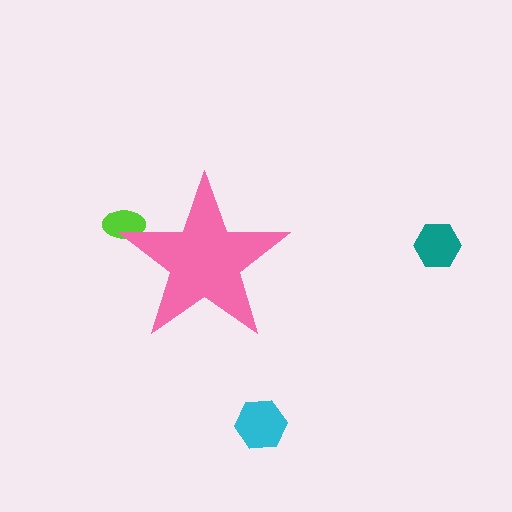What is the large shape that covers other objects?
A pink star.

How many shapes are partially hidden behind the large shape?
1 shape is partially hidden.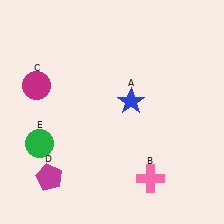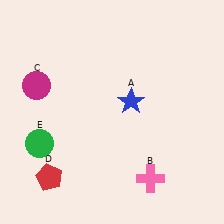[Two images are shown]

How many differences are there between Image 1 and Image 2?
There is 1 difference between the two images.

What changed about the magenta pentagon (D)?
In Image 1, D is magenta. In Image 2, it changed to red.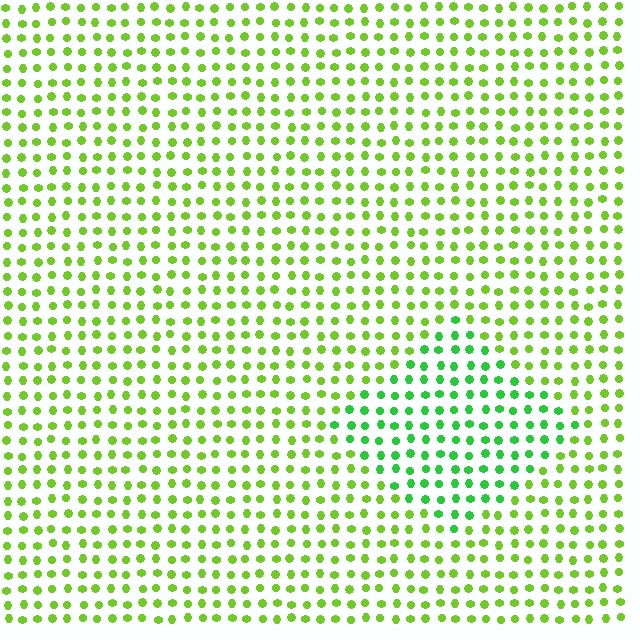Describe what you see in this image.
The image is filled with small lime elements in a uniform arrangement. A diamond-shaped region is visible where the elements are tinted to a slightly different hue, forming a subtle color boundary.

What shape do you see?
I see a diamond.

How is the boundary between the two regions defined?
The boundary is defined purely by a slight shift in hue (about 34 degrees). Spacing, size, and orientation are identical on both sides.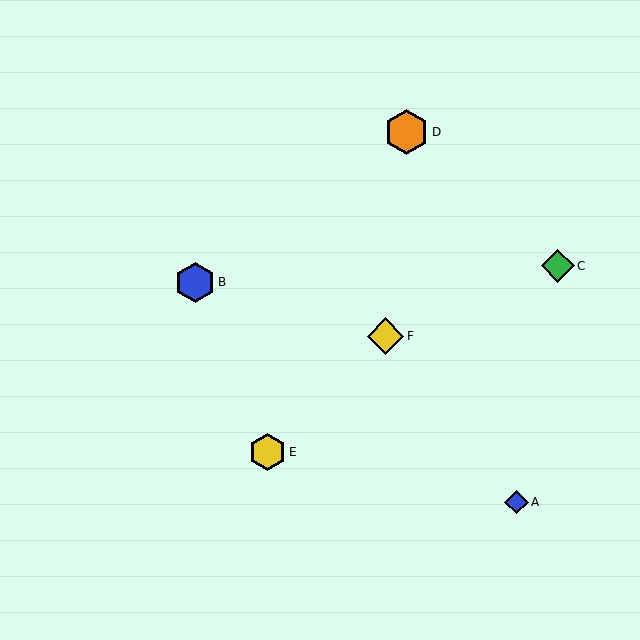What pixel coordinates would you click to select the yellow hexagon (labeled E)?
Click at (267, 452) to select the yellow hexagon E.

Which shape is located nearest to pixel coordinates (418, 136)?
The orange hexagon (labeled D) at (407, 132) is nearest to that location.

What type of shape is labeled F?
Shape F is a yellow diamond.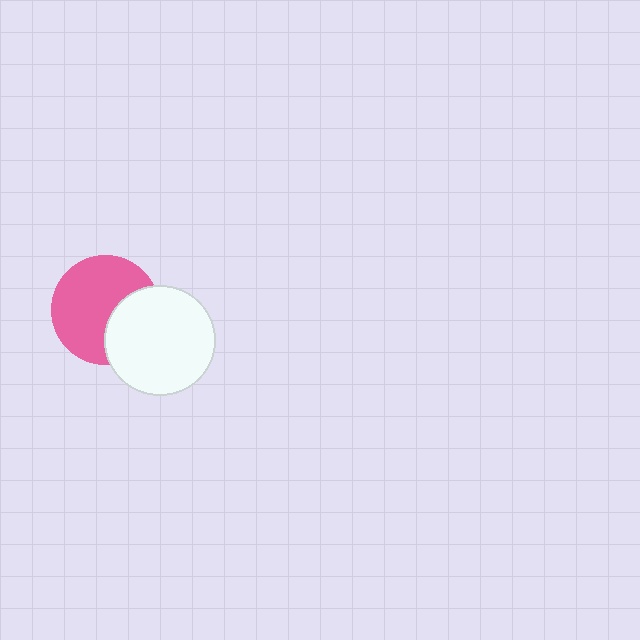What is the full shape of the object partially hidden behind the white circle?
The partially hidden object is a pink circle.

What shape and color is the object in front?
The object in front is a white circle.